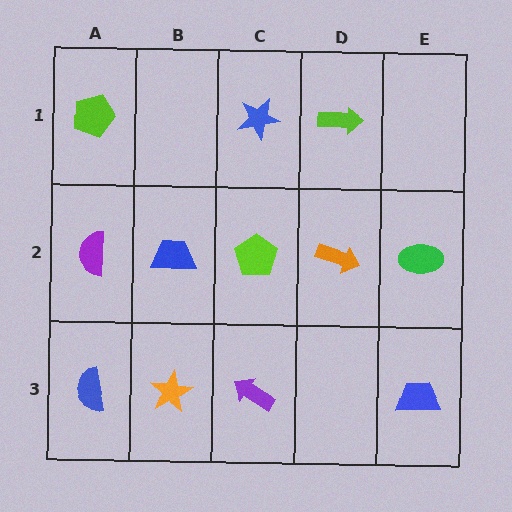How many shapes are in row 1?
3 shapes.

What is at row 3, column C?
A purple arrow.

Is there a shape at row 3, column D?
No, that cell is empty.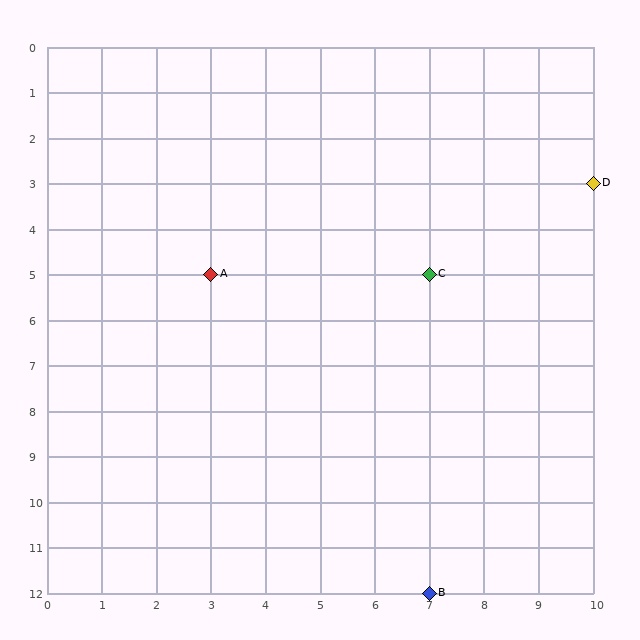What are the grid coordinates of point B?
Point B is at grid coordinates (7, 12).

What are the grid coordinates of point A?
Point A is at grid coordinates (3, 5).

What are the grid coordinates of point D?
Point D is at grid coordinates (10, 3).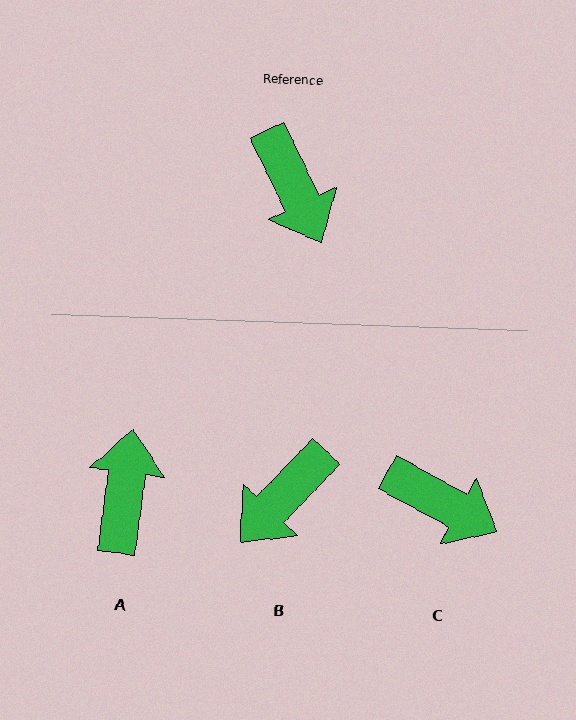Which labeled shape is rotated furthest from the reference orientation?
A, about 147 degrees away.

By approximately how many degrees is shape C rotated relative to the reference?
Approximately 36 degrees counter-clockwise.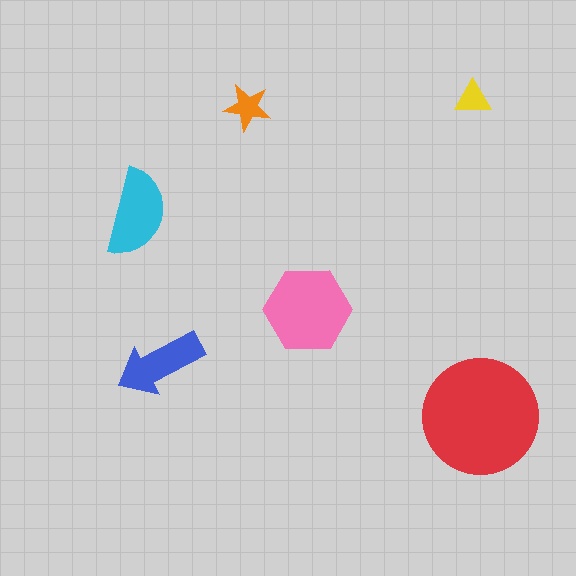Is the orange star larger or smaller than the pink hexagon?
Smaller.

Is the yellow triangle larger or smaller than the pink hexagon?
Smaller.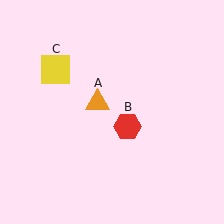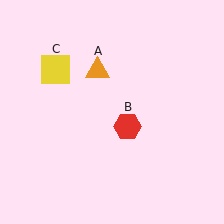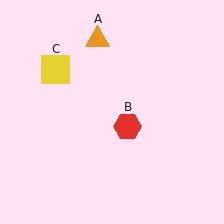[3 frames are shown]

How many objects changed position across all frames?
1 object changed position: orange triangle (object A).